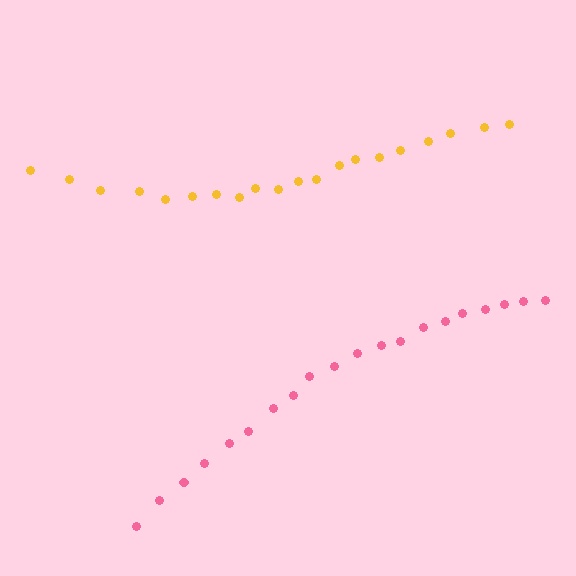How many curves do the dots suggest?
There are 2 distinct paths.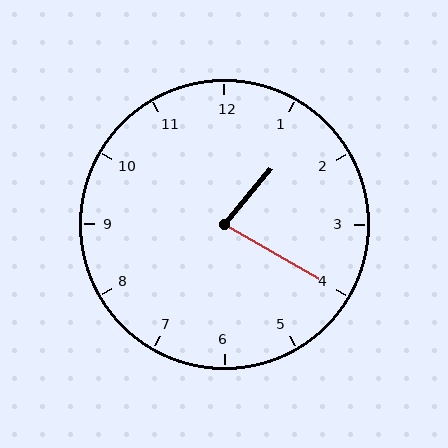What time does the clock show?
1:20.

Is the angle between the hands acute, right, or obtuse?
It is acute.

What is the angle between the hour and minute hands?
Approximately 80 degrees.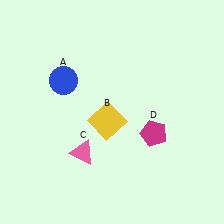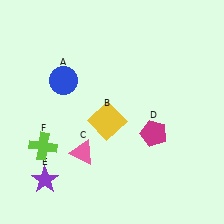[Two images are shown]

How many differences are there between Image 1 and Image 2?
There are 2 differences between the two images.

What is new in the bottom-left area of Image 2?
A purple star (E) was added in the bottom-left area of Image 2.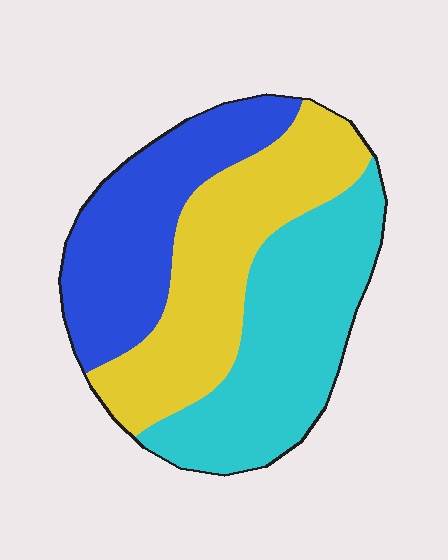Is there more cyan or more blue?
Cyan.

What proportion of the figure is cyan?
Cyan covers 36% of the figure.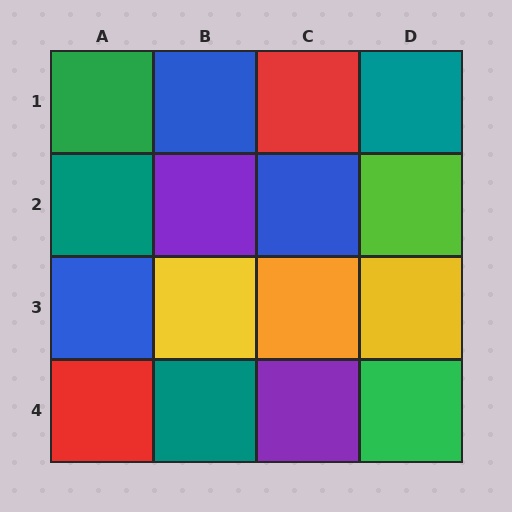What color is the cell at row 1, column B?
Blue.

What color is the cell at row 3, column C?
Orange.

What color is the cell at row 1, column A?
Green.